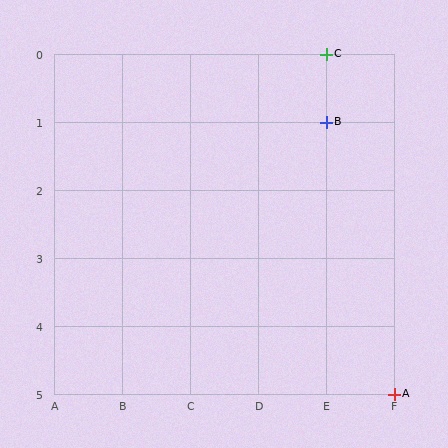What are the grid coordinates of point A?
Point A is at grid coordinates (F, 5).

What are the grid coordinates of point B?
Point B is at grid coordinates (E, 1).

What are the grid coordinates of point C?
Point C is at grid coordinates (E, 0).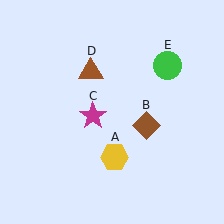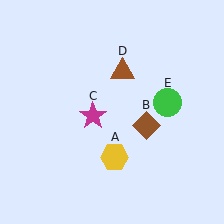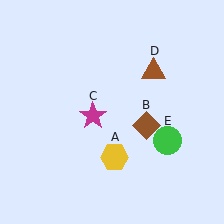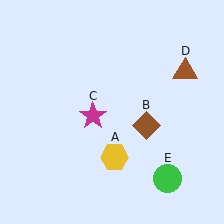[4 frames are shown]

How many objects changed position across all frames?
2 objects changed position: brown triangle (object D), green circle (object E).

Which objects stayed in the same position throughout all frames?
Yellow hexagon (object A) and brown diamond (object B) and magenta star (object C) remained stationary.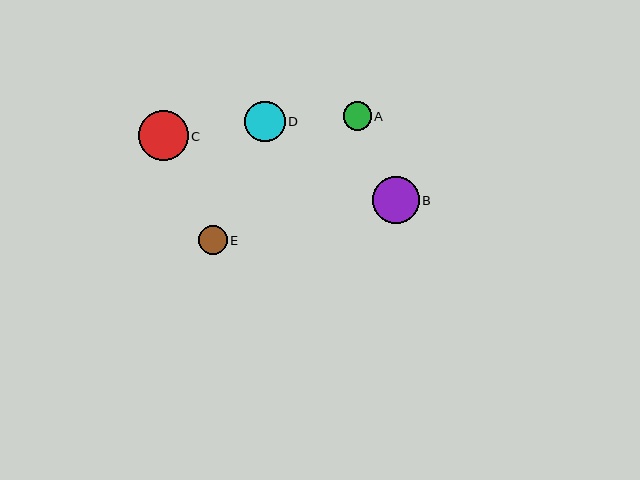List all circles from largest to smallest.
From largest to smallest: C, B, D, E, A.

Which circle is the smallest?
Circle A is the smallest with a size of approximately 28 pixels.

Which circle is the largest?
Circle C is the largest with a size of approximately 50 pixels.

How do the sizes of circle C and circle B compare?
Circle C and circle B are approximately the same size.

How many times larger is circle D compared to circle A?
Circle D is approximately 1.4 times the size of circle A.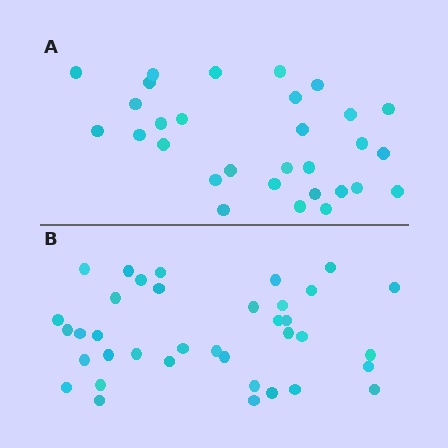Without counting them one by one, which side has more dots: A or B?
Region B (the bottom region) has more dots.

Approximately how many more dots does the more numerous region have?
Region B has roughly 8 or so more dots than region A.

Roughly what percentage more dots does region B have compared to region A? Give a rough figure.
About 25% more.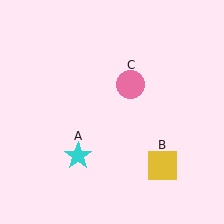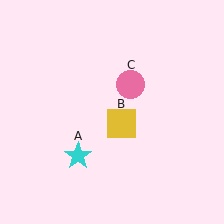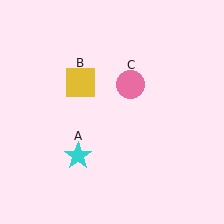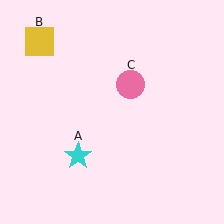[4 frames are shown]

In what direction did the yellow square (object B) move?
The yellow square (object B) moved up and to the left.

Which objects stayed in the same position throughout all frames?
Cyan star (object A) and pink circle (object C) remained stationary.